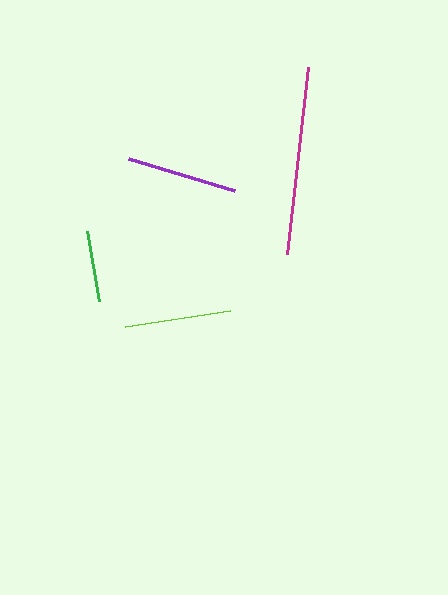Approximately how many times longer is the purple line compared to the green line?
The purple line is approximately 1.6 times the length of the green line.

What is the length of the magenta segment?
The magenta segment is approximately 189 pixels long.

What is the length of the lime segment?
The lime segment is approximately 106 pixels long.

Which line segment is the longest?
The magenta line is the longest at approximately 189 pixels.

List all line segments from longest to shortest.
From longest to shortest: magenta, purple, lime, green.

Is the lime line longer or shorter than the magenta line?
The magenta line is longer than the lime line.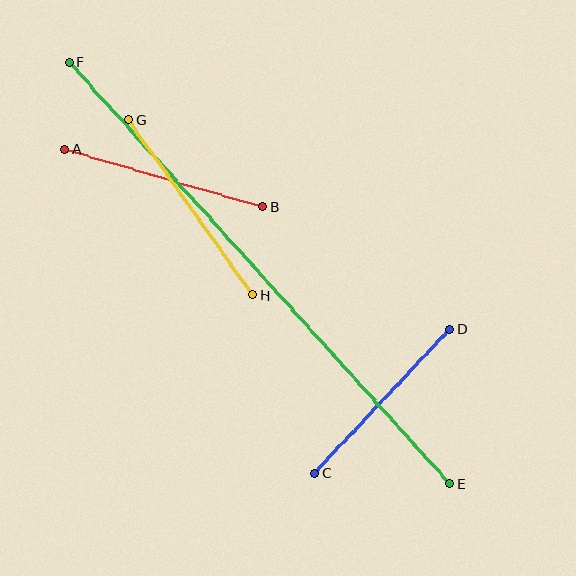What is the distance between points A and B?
The distance is approximately 206 pixels.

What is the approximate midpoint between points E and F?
The midpoint is at approximately (259, 273) pixels.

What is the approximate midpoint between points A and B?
The midpoint is at approximately (163, 178) pixels.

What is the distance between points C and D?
The distance is approximately 197 pixels.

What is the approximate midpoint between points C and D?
The midpoint is at approximately (382, 401) pixels.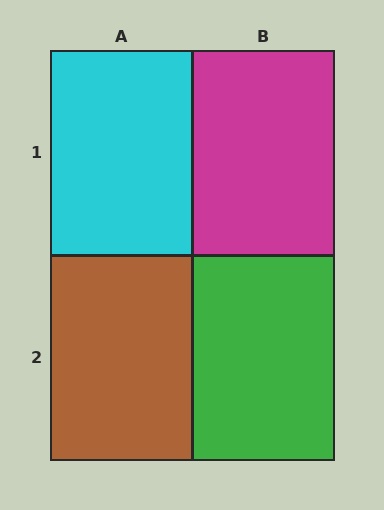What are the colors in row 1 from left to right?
Cyan, magenta.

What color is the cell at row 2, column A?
Brown.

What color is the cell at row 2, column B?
Green.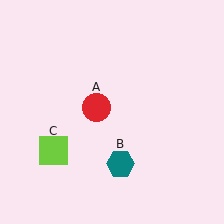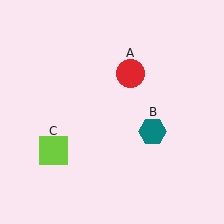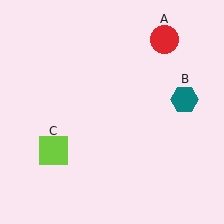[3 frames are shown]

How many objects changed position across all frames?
2 objects changed position: red circle (object A), teal hexagon (object B).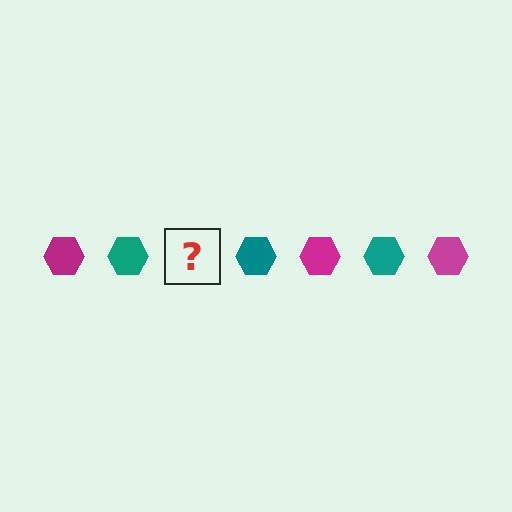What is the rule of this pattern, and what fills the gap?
The rule is that the pattern cycles through magenta, teal hexagons. The gap should be filled with a magenta hexagon.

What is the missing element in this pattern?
The missing element is a magenta hexagon.